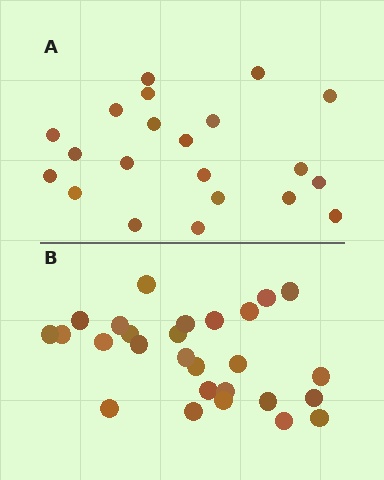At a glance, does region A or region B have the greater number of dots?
Region B (the bottom region) has more dots.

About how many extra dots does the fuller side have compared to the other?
Region B has about 6 more dots than region A.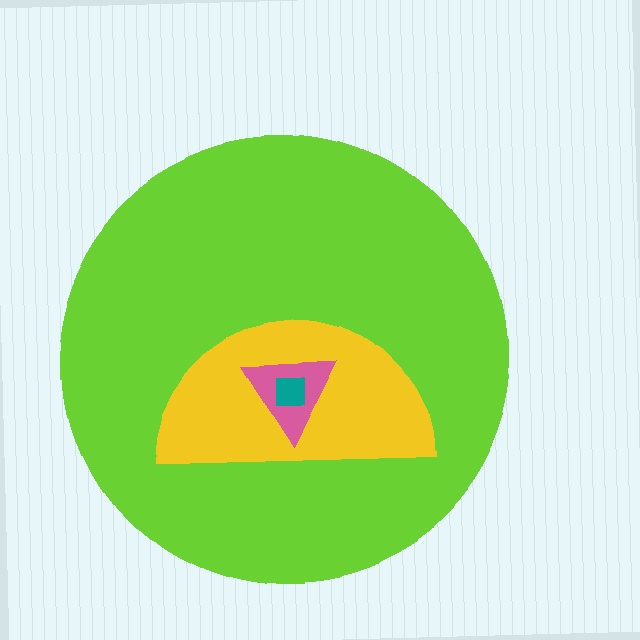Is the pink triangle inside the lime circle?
Yes.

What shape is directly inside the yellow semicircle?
The pink triangle.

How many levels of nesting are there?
4.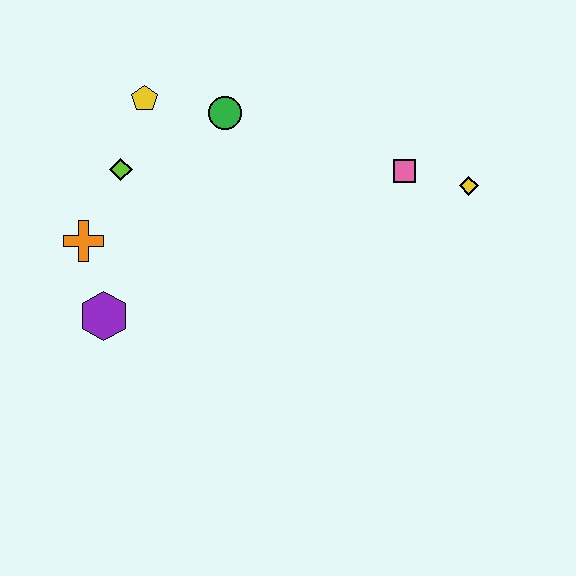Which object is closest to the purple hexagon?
The orange cross is closest to the purple hexagon.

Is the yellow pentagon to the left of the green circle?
Yes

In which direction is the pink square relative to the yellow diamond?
The pink square is to the left of the yellow diamond.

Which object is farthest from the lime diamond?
The yellow diamond is farthest from the lime diamond.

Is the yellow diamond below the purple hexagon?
No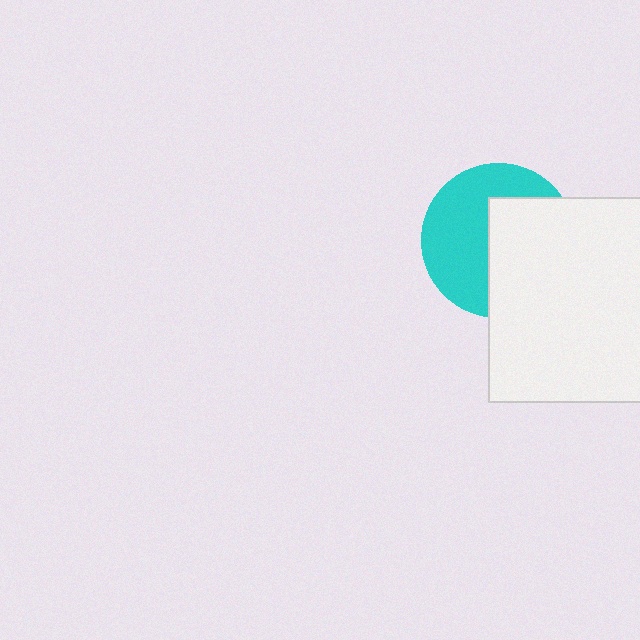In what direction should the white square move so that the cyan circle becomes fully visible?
The white square should move right. That is the shortest direction to clear the overlap and leave the cyan circle fully visible.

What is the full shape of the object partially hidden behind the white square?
The partially hidden object is a cyan circle.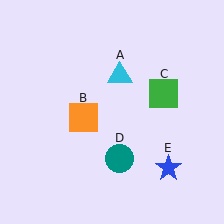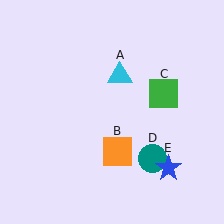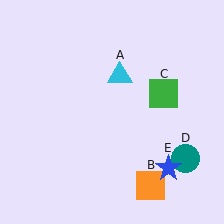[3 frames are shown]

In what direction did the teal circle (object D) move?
The teal circle (object D) moved right.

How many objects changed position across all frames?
2 objects changed position: orange square (object B), teal circle (object D).